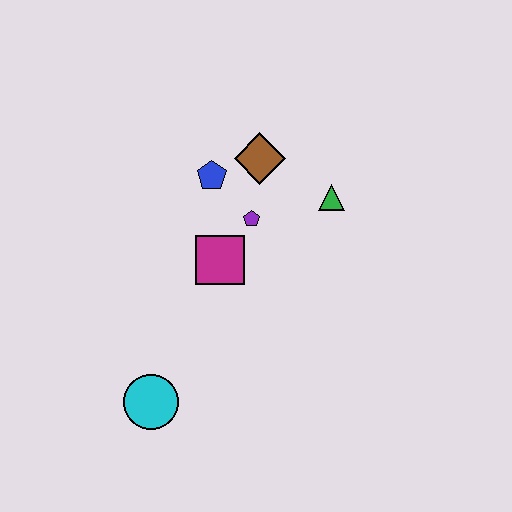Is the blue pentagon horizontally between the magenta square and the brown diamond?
No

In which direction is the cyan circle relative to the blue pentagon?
The cyan circle is below the blue pentagon.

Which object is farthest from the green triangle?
The cyan circle is farthest from the green triangle.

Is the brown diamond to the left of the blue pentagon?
No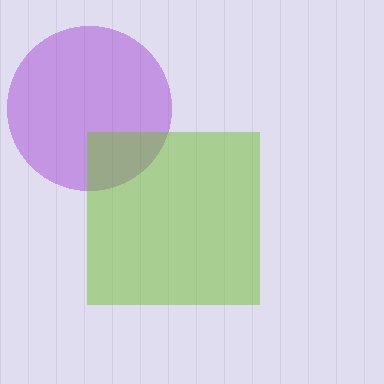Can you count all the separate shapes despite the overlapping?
Yes, there are 2 separate shapes.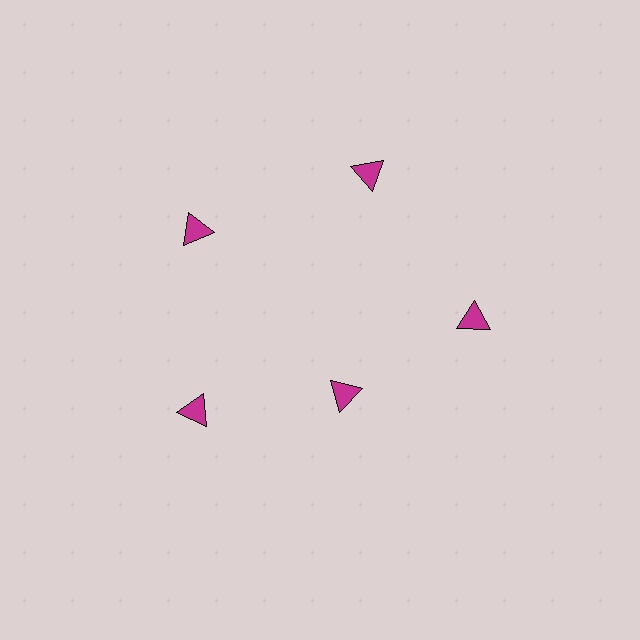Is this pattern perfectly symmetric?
No. The 5 magenta triangles are arranged in a ring, but one element near the 5 o'clock position is pulled inward toward the center, breaking the 5-fold rotational symmetry.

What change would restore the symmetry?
The symmetry would be restored by moving it outward, back onto the ring so that all 5 triangles sit at equal angles and equal distance from the center.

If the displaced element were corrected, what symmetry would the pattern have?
It would have 5-fold rotational symmetry — the pattern would map onto itself every 72 degrees.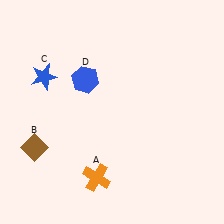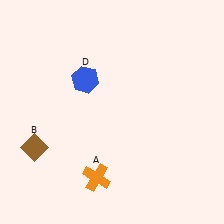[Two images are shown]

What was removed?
The blue star (C) was removed in Image 2.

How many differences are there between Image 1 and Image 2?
There is 1 difference between the two images.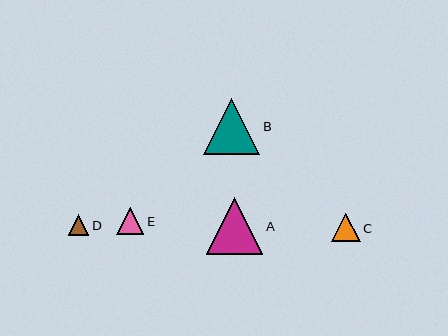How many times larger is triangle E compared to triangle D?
Triangle E is approximately 1.3 times the size of triangle D.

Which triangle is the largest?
Triangle A is the largest with a size of approximately 56 pixels.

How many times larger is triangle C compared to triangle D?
Triangle C is approximately 1.4 times the size of triangle D.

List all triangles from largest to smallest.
From largest to smallest: A, B, C, E, D.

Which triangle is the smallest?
Triangle D is the smallest with a size of approximately 20 pixels.